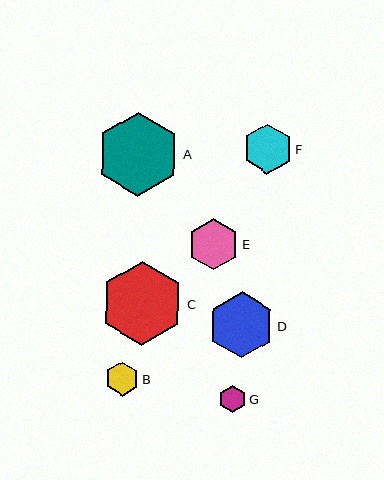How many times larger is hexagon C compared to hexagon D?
Hexagon C is approximately 1.3 times the size of hexagon D.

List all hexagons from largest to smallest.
From largest to smallest: C, A, D, E, F, B, G.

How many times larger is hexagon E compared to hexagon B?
Hexagon E is approximately 1.5 times the size of hexagon B.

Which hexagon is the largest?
Hexagon C is the largest with a size of approximately 84 pixels.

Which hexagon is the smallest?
Hexagon G is the smallest with a size of approximately 27 pixels.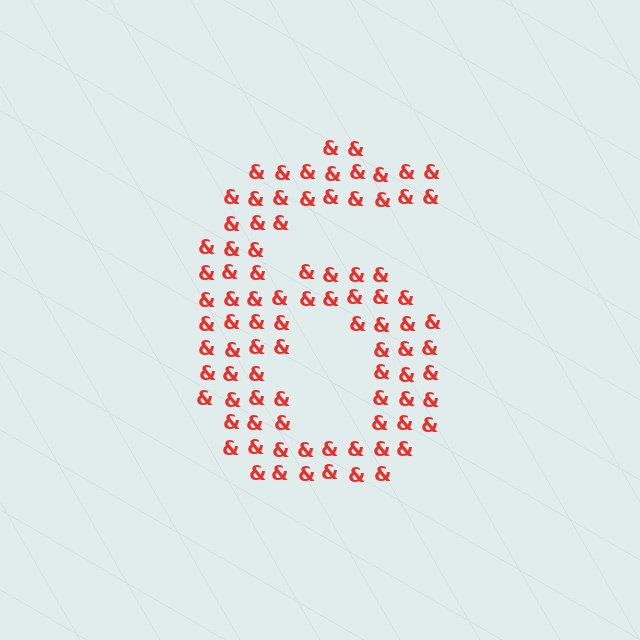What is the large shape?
The large shape is the digit 6.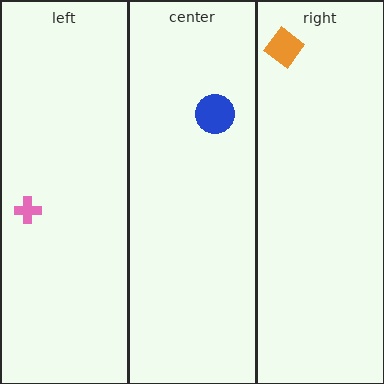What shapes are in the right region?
The orange diamond.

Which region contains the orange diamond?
The right region.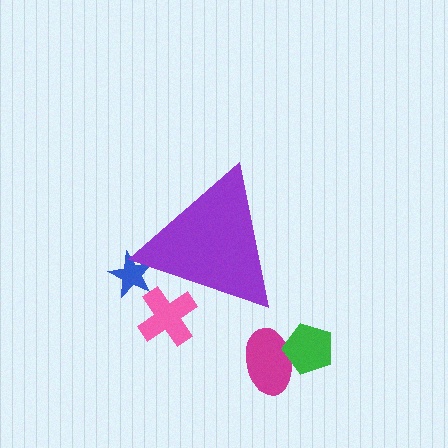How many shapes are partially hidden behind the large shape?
2 shapes are partially hidden.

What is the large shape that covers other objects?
A purple triangle.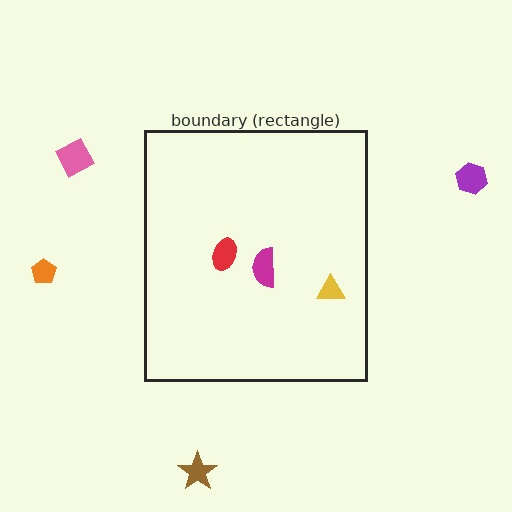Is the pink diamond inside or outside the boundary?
Outside.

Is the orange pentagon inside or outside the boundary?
Outside.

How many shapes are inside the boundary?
3 inside, 4 outside.